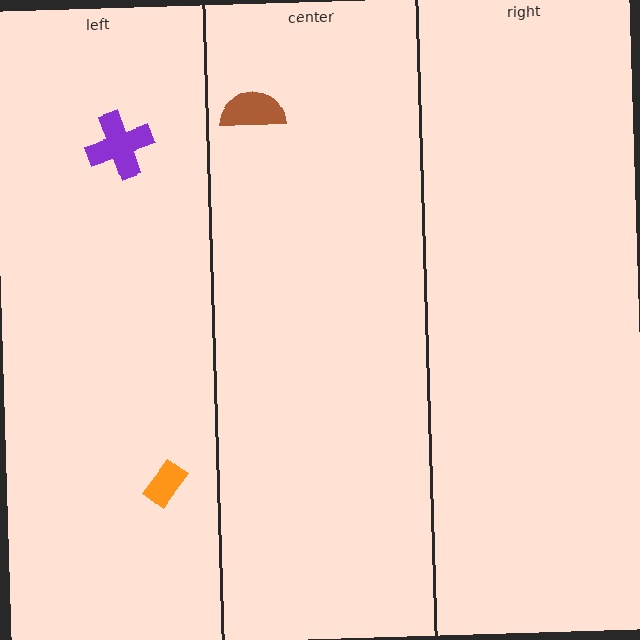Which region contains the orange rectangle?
The left region.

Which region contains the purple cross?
The left region.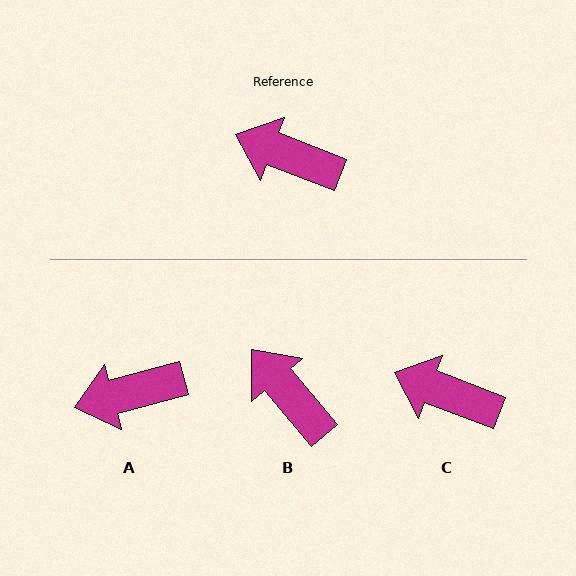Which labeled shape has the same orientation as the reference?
C.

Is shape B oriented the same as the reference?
No, it is off by about 29 degrees.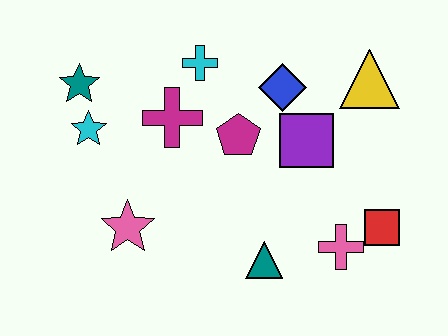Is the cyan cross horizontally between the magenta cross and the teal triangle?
Yes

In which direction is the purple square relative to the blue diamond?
The purple square is below the blue diamond.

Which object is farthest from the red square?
The teal star is farthest from the red square.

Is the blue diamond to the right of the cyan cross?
Yes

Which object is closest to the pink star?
The cyan star is closest to the pink star.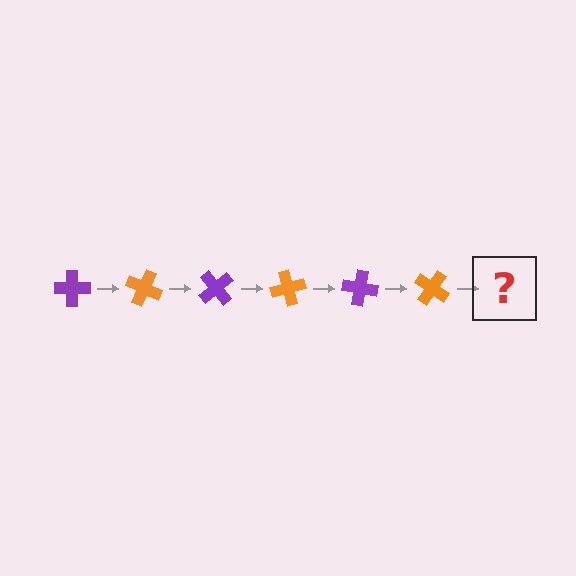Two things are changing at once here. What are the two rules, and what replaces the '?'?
The two rules are that it rotates 25 degrees each step and the color cycles through purple and orange. The '?' should be a purple cross, rotated 150 degrees from the start.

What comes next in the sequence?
The next element should be a purple cross, rotated 150 degrees from the start.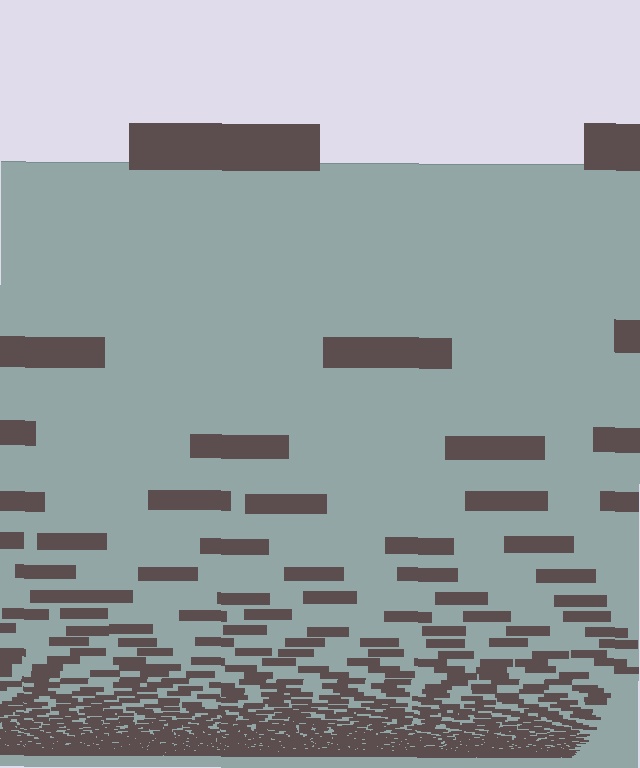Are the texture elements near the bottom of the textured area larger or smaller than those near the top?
Smaller. The gradient is inverted — elements near the bottom are smaller and denser.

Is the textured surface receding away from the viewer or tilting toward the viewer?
The surface appears to tilt toward the viewer. Texture elements get larger and sparser toward the top.